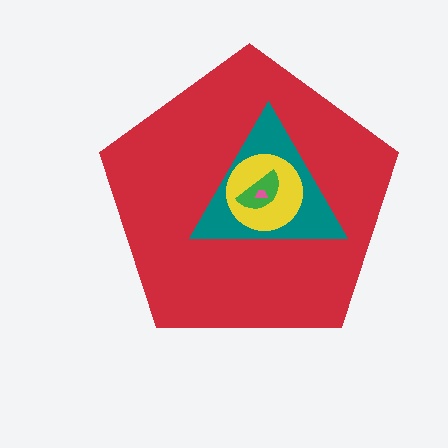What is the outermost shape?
The red pentagon.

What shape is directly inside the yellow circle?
The green semicircle.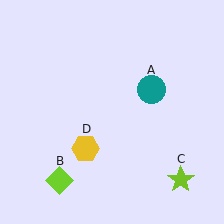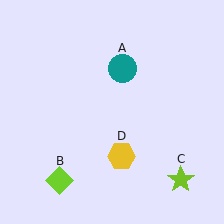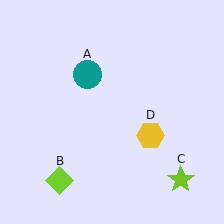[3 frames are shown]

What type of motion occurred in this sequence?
The teal circle (object A), yellow hexagon (object D) rotated counterclockwise around the center of the scene.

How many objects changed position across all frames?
2 objects changed position: teal circle (object A), yellow hexagon (object D).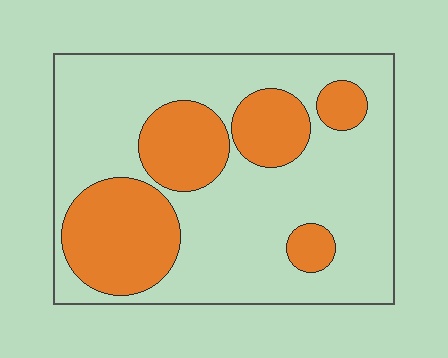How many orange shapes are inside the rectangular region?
5.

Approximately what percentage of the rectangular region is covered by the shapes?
Approximately 30%.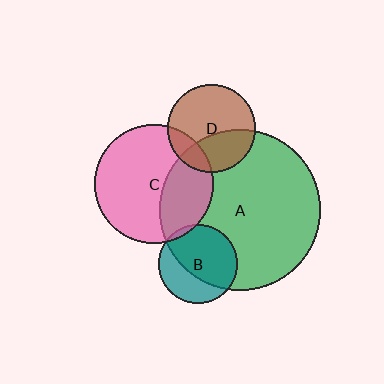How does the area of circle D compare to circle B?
Approximately 1.3 times.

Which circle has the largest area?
Circle A (green).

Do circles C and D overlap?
Yes.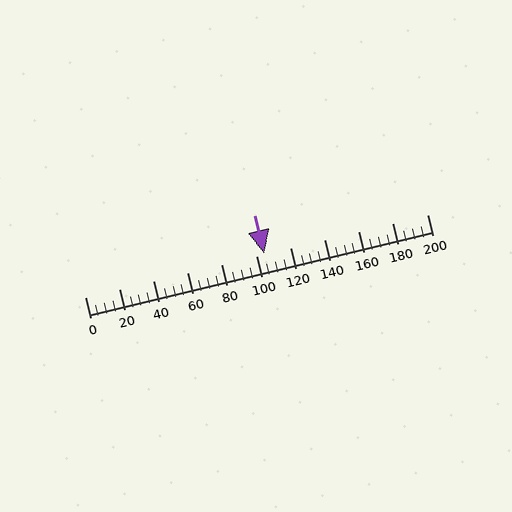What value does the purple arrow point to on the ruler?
The purple arrow points to approximately 105.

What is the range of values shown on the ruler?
The ruler shows values from 0 to 200.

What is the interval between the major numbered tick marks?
The major tick marks are spaced 20 units apart.